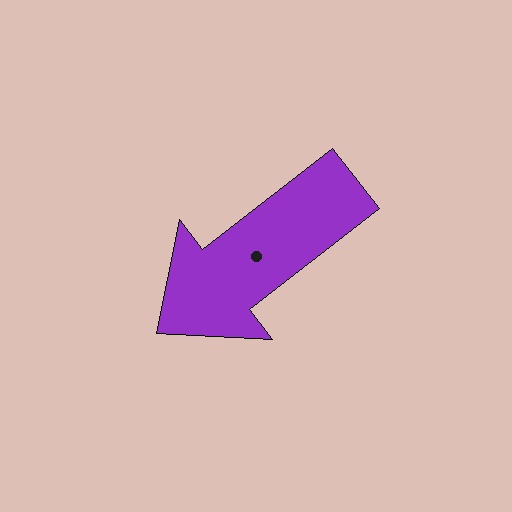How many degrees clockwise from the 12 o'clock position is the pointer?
Approximately 232 degrees.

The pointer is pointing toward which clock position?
Roughly 8 o'clock.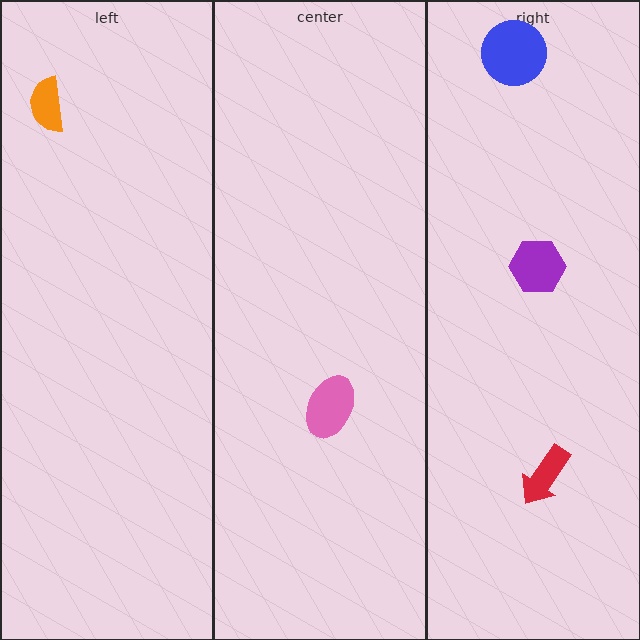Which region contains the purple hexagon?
The right region.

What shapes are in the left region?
The orange semicircle.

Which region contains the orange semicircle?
The left region.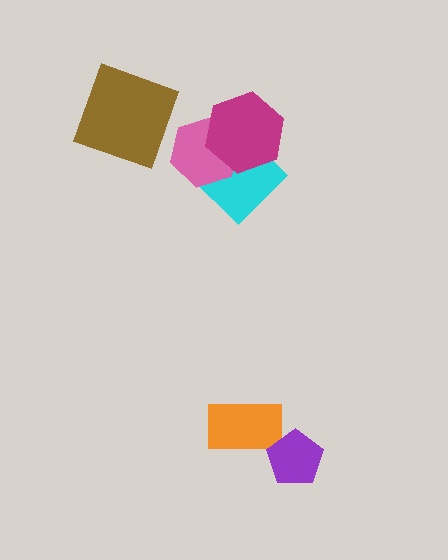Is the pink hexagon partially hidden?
Yes, it is partially covered by another shape.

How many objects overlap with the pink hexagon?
2 objects overlap with the pink hexagon.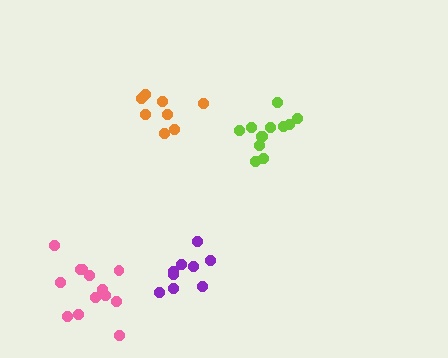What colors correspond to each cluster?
The clusters are colored: lime, orange, pink, purple.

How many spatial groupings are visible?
There are 4 spatial groupings.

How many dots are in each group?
Group 1: 12 dots, Group 2: 8 dots, Group 3: 13 dots, Group 4: 9 dots (42 total).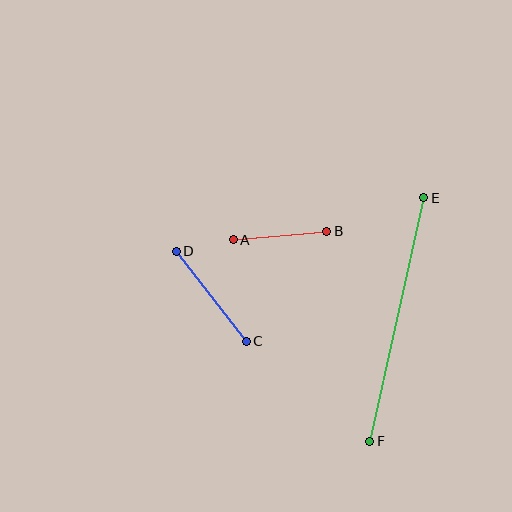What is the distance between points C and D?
The distance is approximately 114 pixels.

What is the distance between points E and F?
The distance is approximately 250 pixels.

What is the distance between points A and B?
The distance is approximately 94 pixels.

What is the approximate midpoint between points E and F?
The midpoint is at approximately (397, 320) pixels.